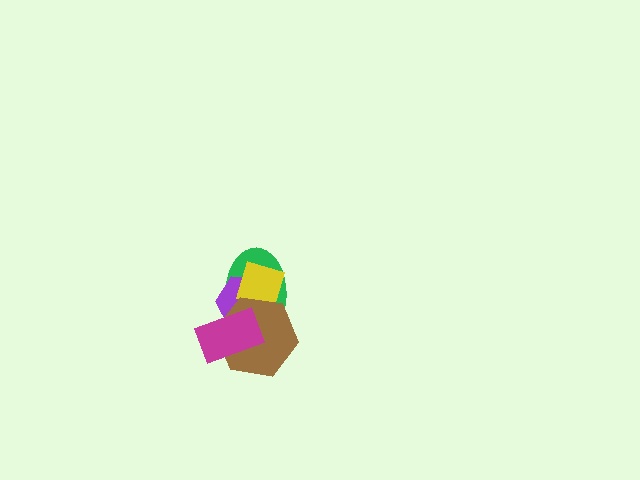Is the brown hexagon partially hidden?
Yes, it is partially covered by another shape.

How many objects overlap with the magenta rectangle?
3 objects overlap with the magenta rectangle.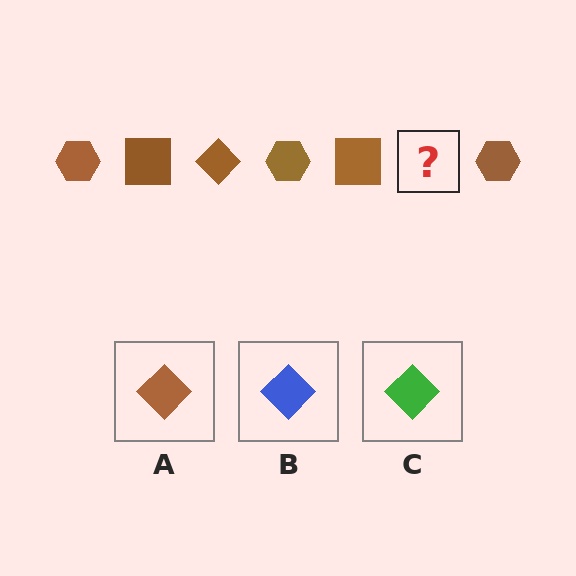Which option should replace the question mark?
Option A.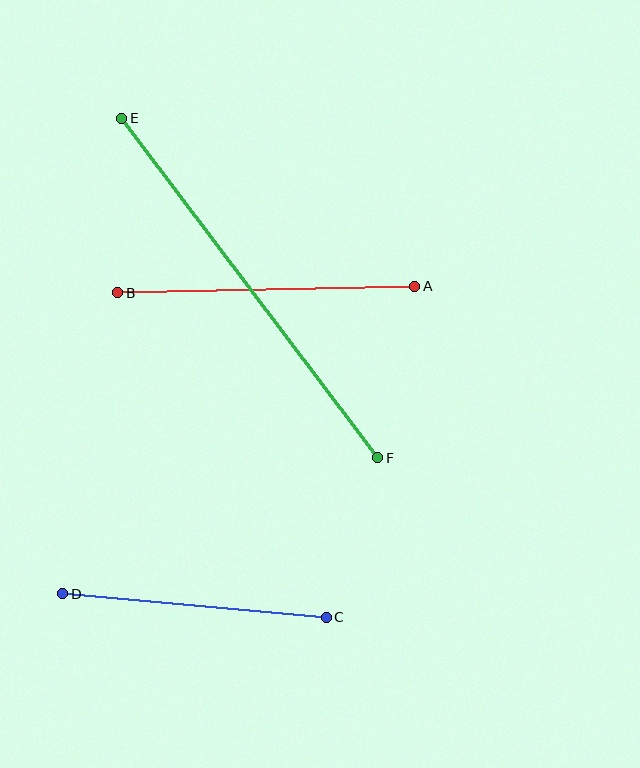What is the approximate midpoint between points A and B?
The midpoint is at approximately (266, 290) pixels.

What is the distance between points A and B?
The distance is approximately 297 pixels.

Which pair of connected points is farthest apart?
Points E and F are farthest apart.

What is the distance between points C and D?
The distance is approximately 265 pixels.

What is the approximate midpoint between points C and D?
The midpoint is at approximately (194, 605) pixels.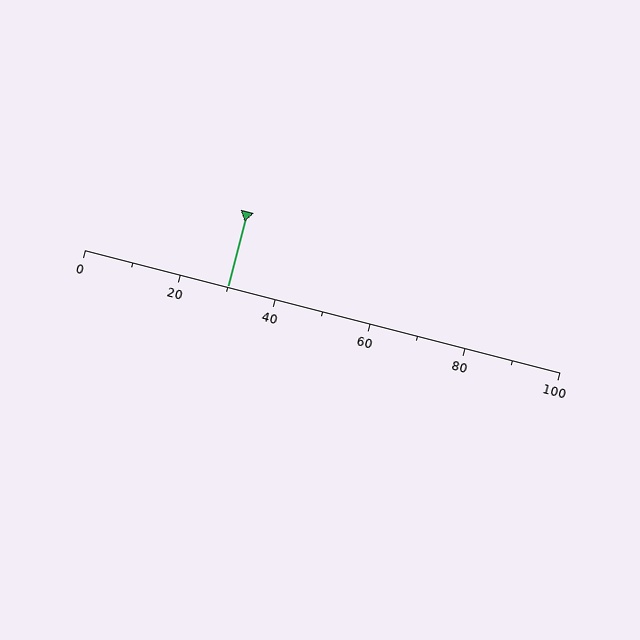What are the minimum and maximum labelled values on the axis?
The axis runs from 0 to 100.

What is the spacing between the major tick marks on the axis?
The major ticks are spaced 20 apart.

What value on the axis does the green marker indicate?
The marker indicates approximately 30.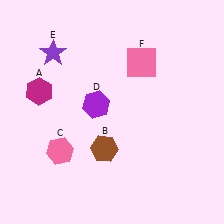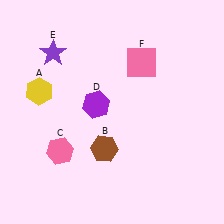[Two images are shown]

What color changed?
The hexagon (A) changed from magenta in Image 1 to yellow in Image 2.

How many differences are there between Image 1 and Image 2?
There is 1 difference between the two images.